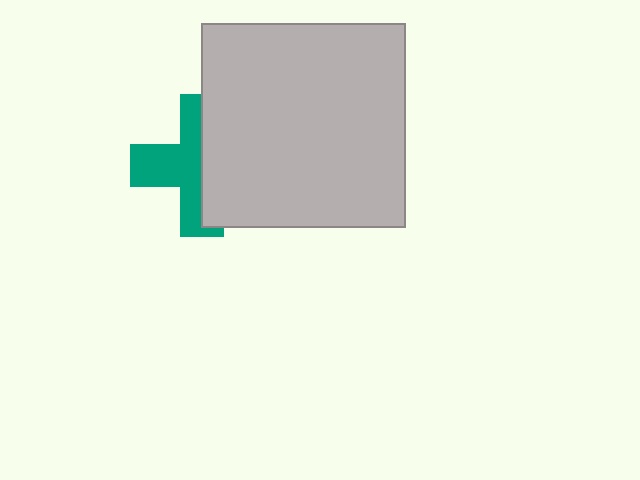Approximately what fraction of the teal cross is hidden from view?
Roughly 48% of the teal cross is hidden behind the light gray square.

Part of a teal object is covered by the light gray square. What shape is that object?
It is a cross.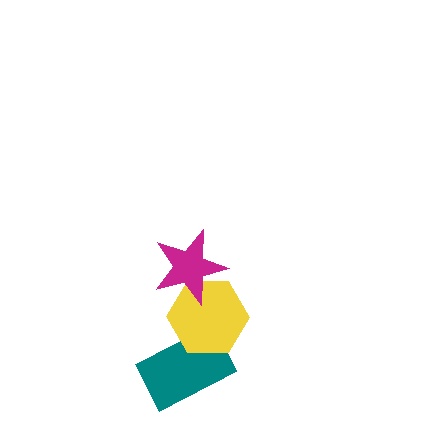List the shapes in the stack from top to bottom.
From top to bottom: the magenta star, the yellow hexagon, the teal rectangle.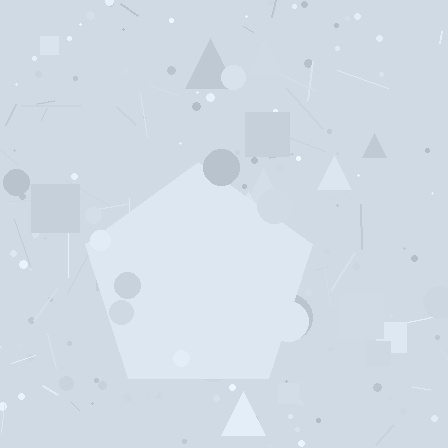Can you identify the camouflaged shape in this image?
The camouflaged shape is a pentagon.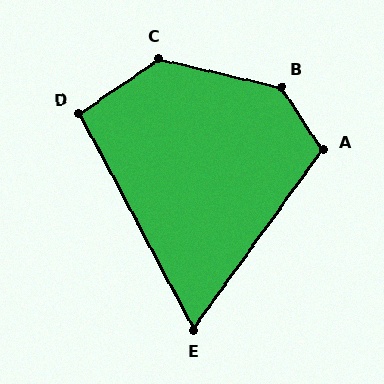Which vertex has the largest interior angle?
B, at approximately 137 degrees.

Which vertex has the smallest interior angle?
E, at approximately 64 degrees.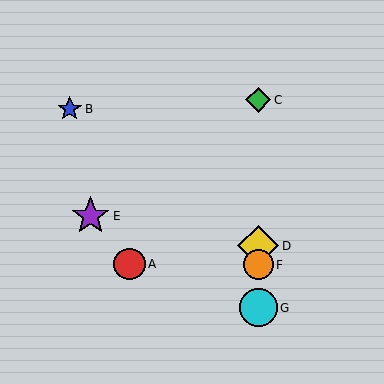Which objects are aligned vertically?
Objects C, D, F, G are aligned vertically.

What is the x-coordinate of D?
Object D is at x≈258.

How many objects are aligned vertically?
4 objects (C, D, F, G) are aligned vertically.